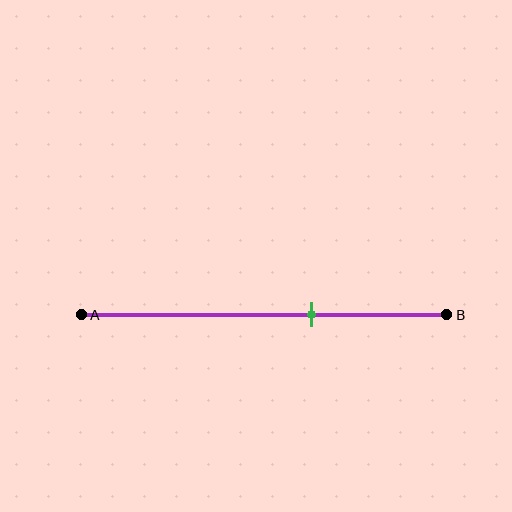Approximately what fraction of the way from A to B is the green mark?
The green mark is approximately 65% of the way from A to B.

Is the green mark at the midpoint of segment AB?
No, the mark is at about 65% from A, not at the 50% midpoint.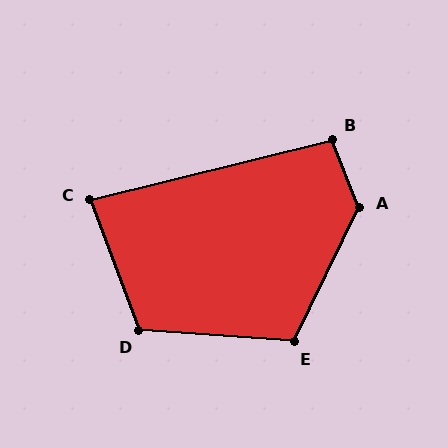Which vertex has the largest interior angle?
A, at approximately 132 degrees.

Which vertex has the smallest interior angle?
C, at approximately 83 degrees.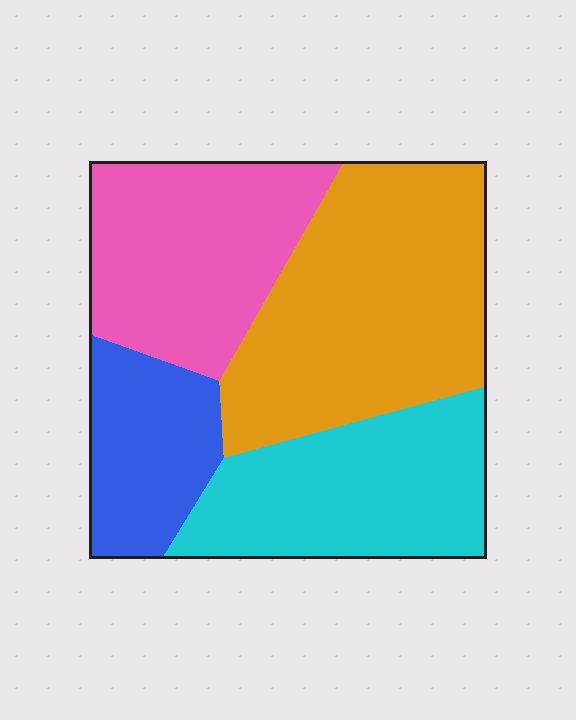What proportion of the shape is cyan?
Cyan takes up about one quarter (1/4) of the shape.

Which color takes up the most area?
Orange, at roughly 35%.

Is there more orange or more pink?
Orange.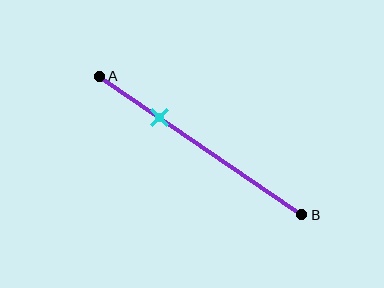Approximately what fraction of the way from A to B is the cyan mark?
The cyan mark is approximately 30% of the way from A to B.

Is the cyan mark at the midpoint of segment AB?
No, the mark is at about 30% from A, not at the 50% midpoint.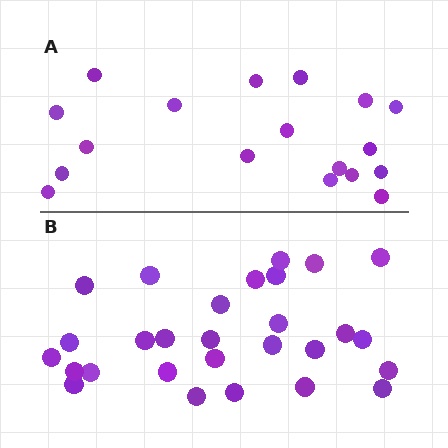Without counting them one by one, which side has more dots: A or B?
Region B (the bottom region) has more dots.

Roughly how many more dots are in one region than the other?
Region B has roughly 10 or so more dots than region A.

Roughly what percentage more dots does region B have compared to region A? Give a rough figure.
About 55% more.